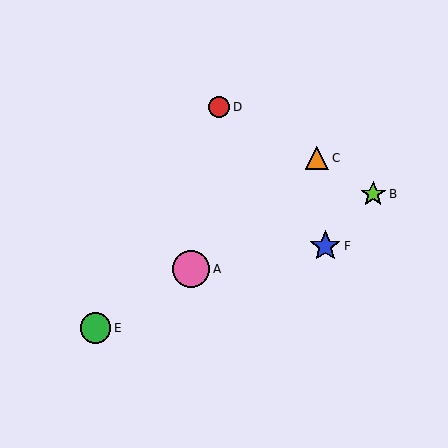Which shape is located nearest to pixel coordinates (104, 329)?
The green circle (labeled E) at (96, 328) is nearest to that location.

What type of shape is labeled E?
Shape E is a green circle.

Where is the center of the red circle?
The center of the red circle is at (219, 107).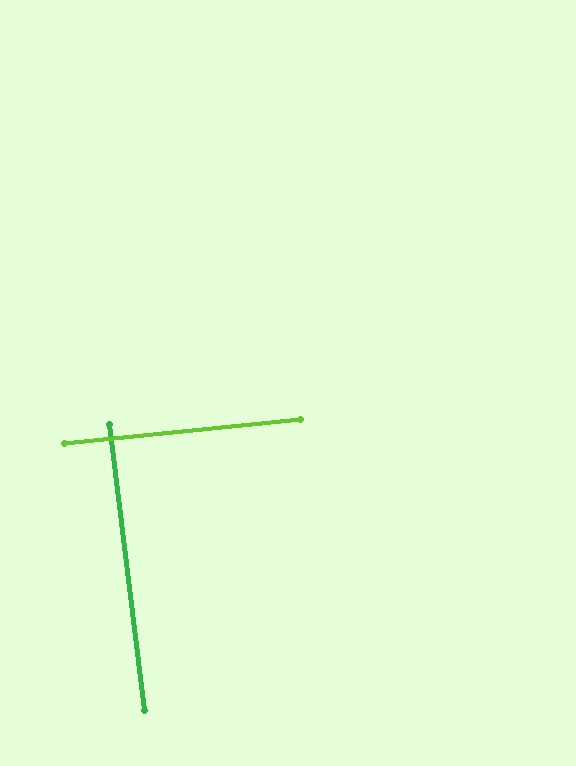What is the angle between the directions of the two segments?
Approximately 89 degrees.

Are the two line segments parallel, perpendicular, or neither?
Perpendicular — they meet at approximately 89°.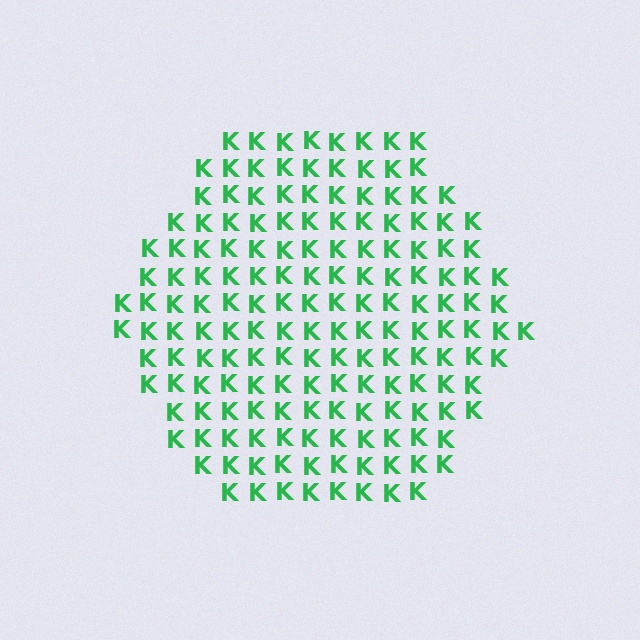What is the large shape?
The large shape is a hexagon.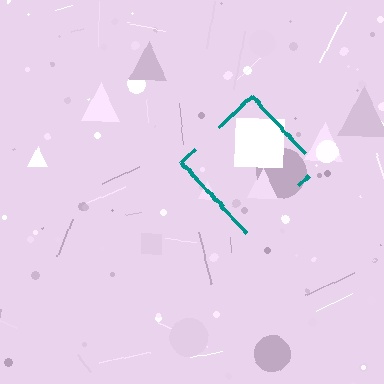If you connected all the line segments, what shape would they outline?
They would outline a diamond.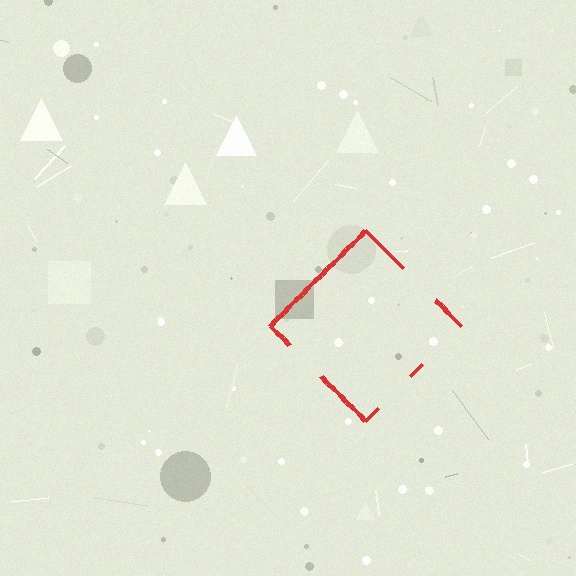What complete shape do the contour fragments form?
The contour fragments form a diamond.